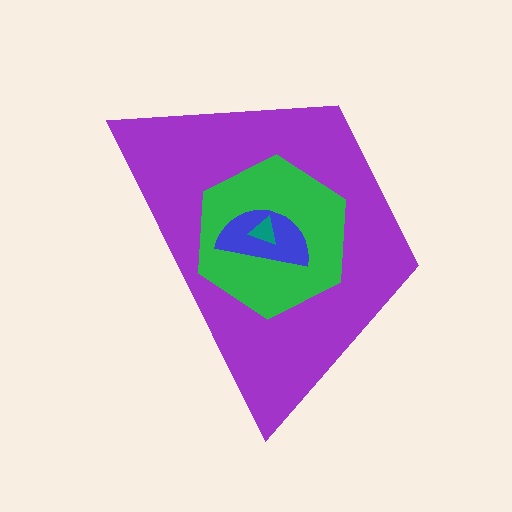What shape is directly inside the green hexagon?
The blue semicircle.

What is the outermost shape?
The purple trapezoid.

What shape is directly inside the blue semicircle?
The teal triangle.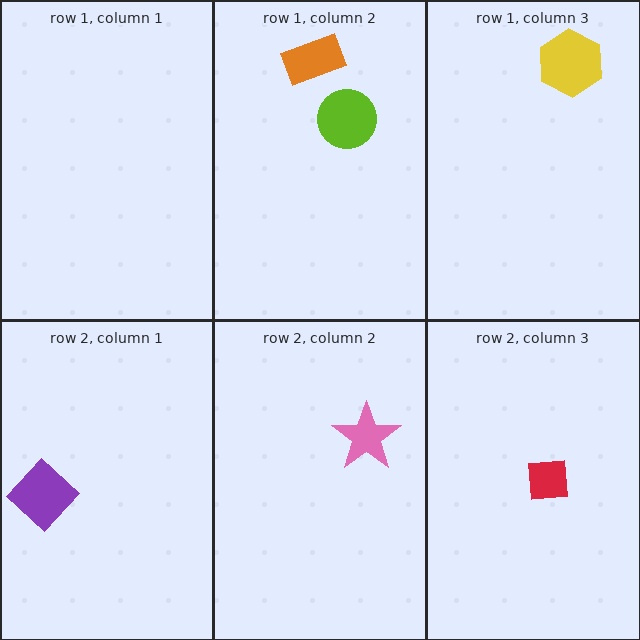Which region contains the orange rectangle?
The row 1, column 2 region.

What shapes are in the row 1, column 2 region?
The orange rectangle, the lime circle.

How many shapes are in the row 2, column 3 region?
1.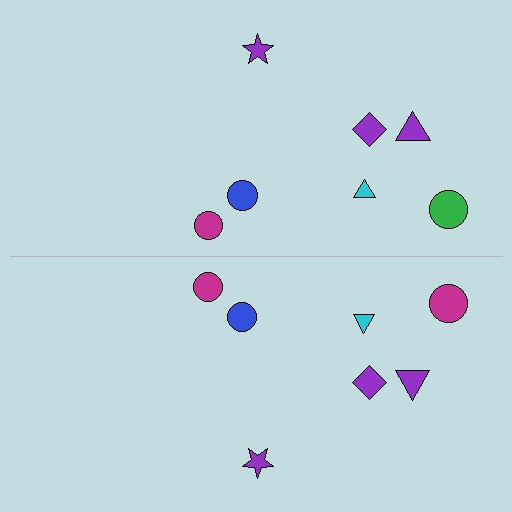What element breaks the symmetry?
The magenta circle on the bottom side breaks the symmetry — its mirror counterpart is green.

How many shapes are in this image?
There are 14 shapes in this image.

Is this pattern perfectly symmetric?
No, the pattern is not perfectly symmetric. The magenta circle on the bottom side breaks the symmetry — its mirror counterpart is green.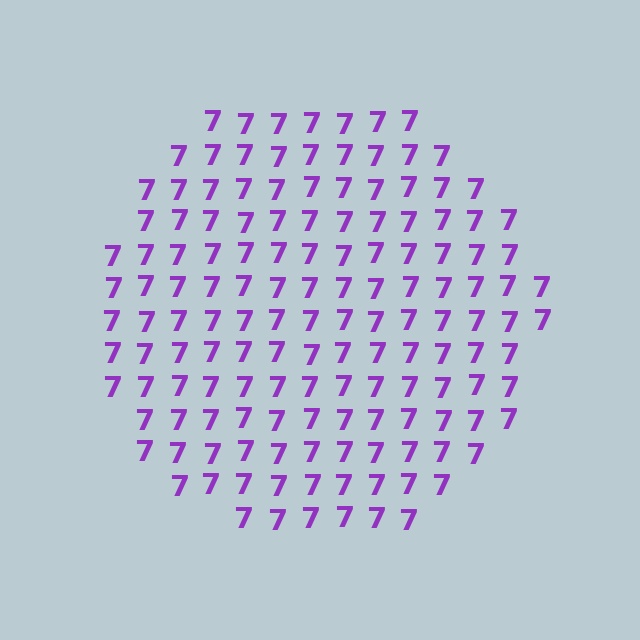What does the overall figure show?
The overall figure shows a circle.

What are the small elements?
The small elements are digit 7's.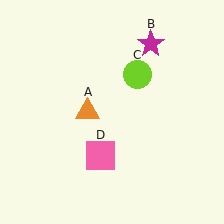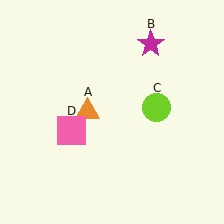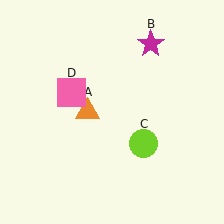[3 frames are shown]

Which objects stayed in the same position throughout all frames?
Orange triangle (object A) and magenta star (object B) remained stationary.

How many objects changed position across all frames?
2 objects changed position: lime circle (object C), pink square (object D).